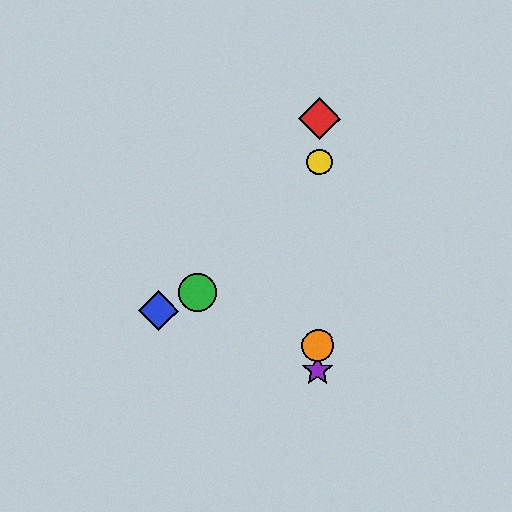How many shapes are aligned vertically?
4 shapes (the red diamond, the yellow circle, the purple star, the orange circle) are aligned vertically.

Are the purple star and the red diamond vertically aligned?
Yes, both are at x≈318.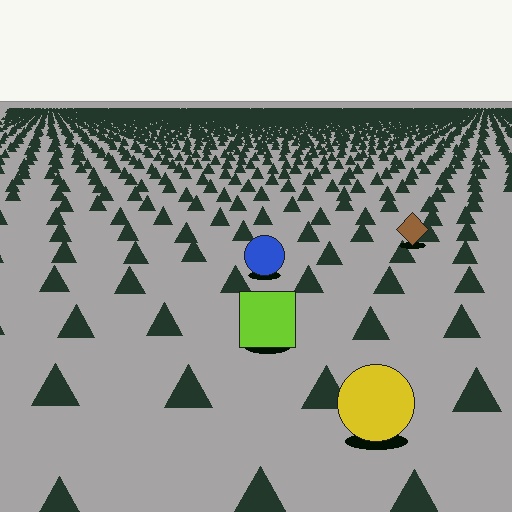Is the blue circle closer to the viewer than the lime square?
No. The lime square is closer — you can tell from the texture gradient: the ground texture is coarser near it.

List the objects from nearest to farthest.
From nearest to farthest: the yellow circle, the lime square, the blue circle, the brown diamond.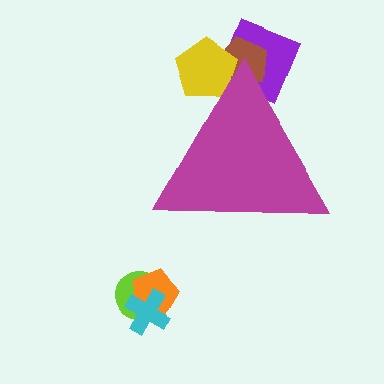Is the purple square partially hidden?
Yes, the purple square is partially hidden behind the magenta triangle.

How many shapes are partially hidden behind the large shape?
3 shapes are partially hidden.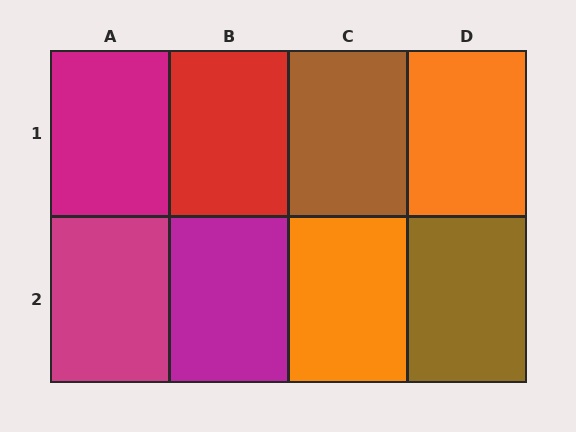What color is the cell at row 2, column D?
Brown.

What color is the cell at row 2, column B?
Magenta.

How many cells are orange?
2 cells are orange.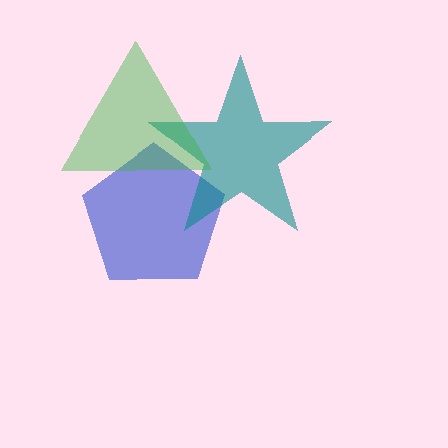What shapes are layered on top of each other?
The layered shapes are: a blue pentagon, a teal star, a green triangle.